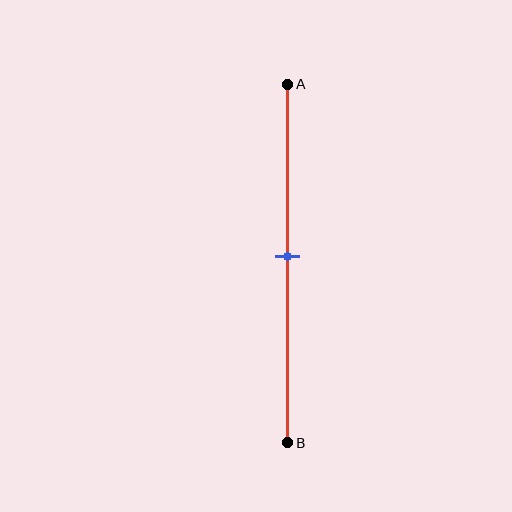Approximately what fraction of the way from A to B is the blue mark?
The blue mark is approximately 50% of the way from A to B.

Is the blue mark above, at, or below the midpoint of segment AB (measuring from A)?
The blue mark is approximately at the midpoint of segment AB.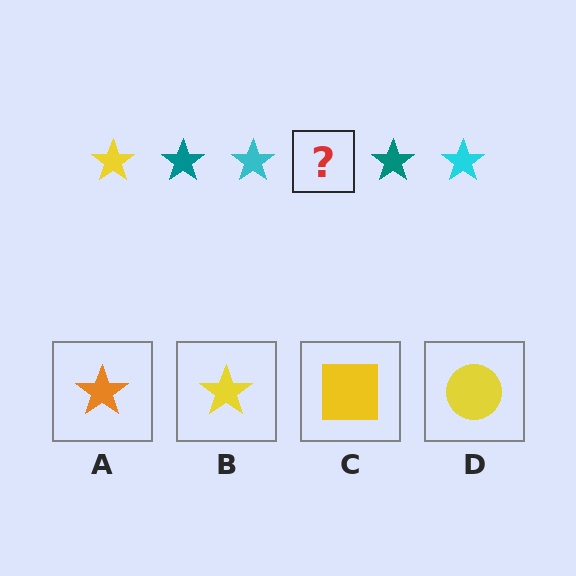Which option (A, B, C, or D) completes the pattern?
B.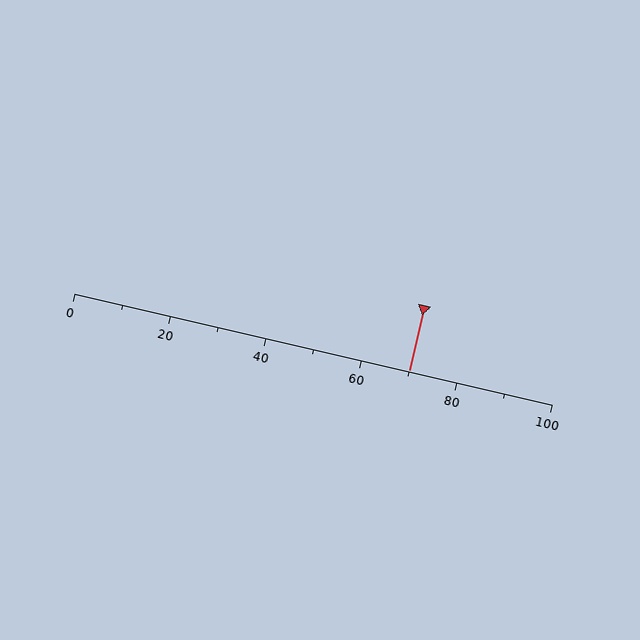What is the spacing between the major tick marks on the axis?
The major ticks are spaced 20 apart.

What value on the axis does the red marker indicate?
The marker indicates approximately 70.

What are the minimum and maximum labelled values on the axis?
The axis runs from 0 to 100.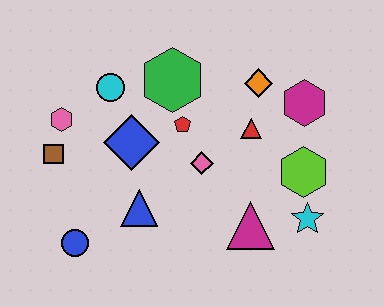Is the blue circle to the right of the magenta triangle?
No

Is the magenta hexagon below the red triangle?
No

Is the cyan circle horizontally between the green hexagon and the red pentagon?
No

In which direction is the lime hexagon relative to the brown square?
The lime hexagon is to the right of the brown square.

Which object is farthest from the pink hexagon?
The cyan star is farthest from the pink hexagon.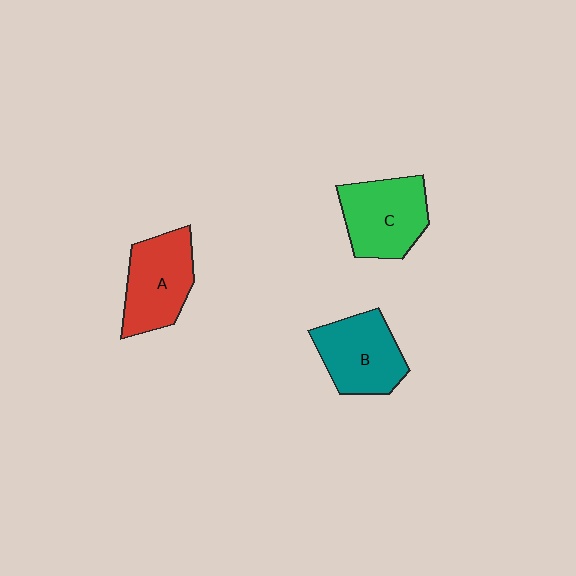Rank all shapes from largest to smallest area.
From largest to smallest: C (green), A (red), B (teal).